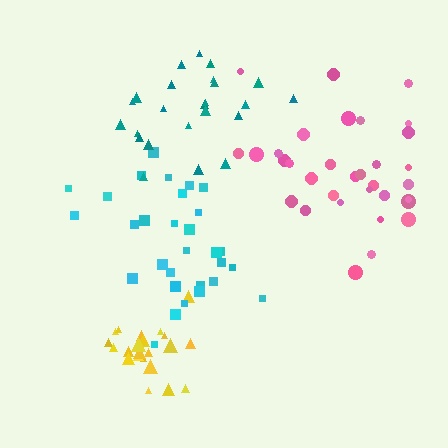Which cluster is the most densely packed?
Yellow.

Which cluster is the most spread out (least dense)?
Pink.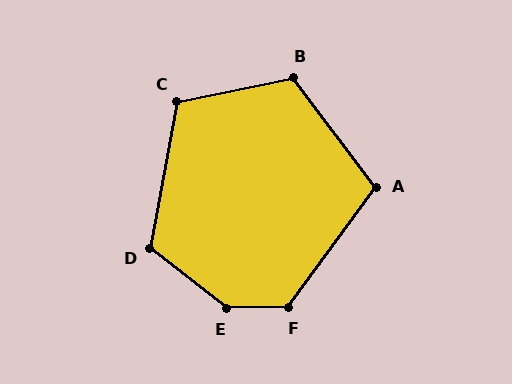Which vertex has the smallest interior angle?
A, at approximately 107 degrees.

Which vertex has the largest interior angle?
E, at approximately 141 degrees.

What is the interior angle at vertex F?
Approximately 127 degrees (obtuse).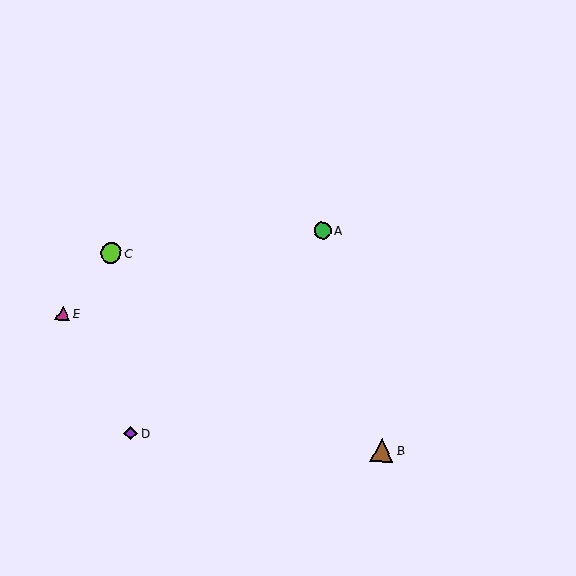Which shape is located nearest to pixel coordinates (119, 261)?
The lime circle (labeled C) at (111, 253) is nearest to that location.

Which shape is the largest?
The brown triangle (labeled B) is the largest.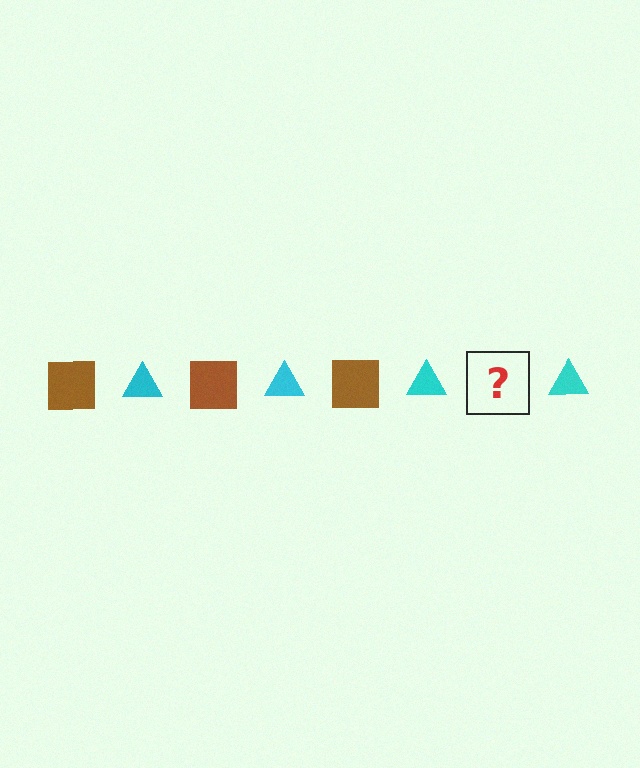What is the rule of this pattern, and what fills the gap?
The rule is that the pattern alternates between brown square and cyan triangle. The gap should be filled with a brown square.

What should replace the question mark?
The question mark should be replaced with a brown square.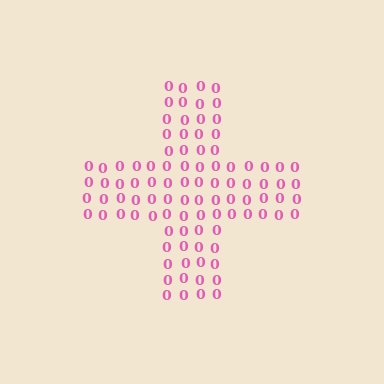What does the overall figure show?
The overall figure shows a cross.